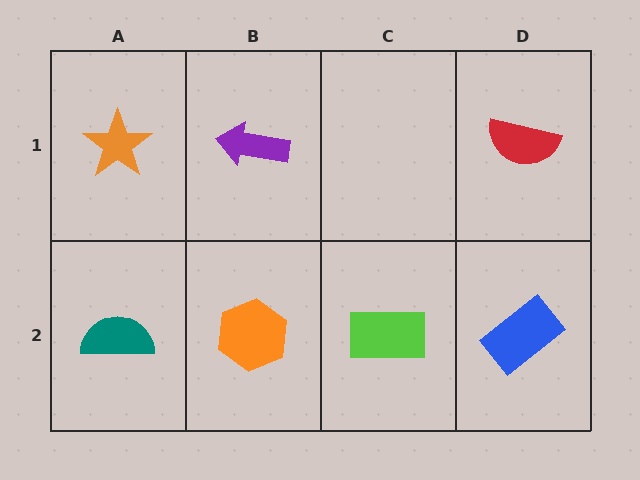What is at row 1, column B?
A purple arrow.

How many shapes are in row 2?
4 shapes.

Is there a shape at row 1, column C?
No, that cell is empty.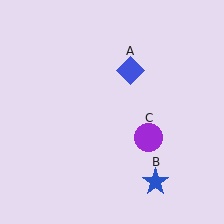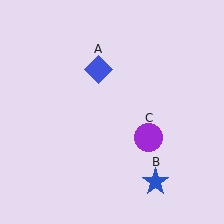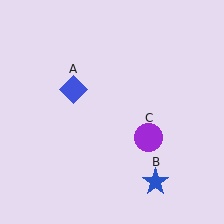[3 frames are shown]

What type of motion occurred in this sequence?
The blue diamond (object A) rotated counterclockwise around the center of the scene.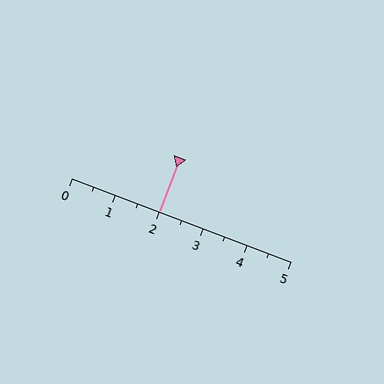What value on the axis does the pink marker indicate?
The marker indicates approximately 2.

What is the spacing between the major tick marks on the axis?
The major ticks are spaced 1 apart.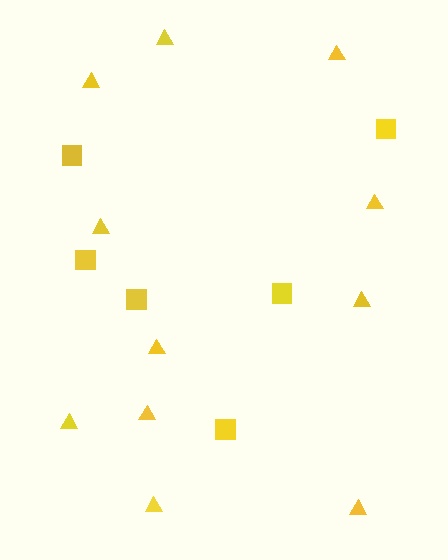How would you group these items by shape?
There are 2 groups: one group of squares (6) and one group of triangles (11).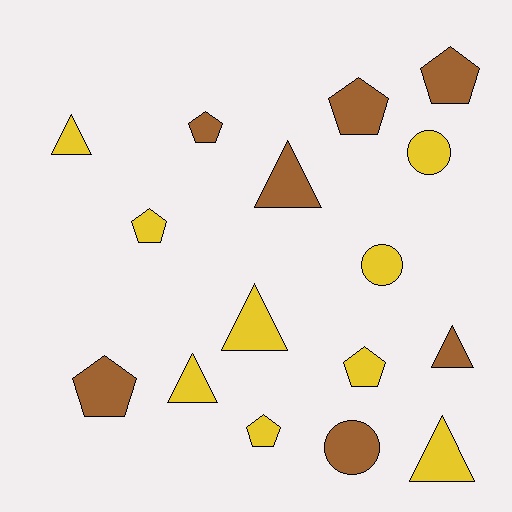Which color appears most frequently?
Yellow, with 9 objects.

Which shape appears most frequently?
Pentagon, with 7 objects.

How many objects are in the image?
There are 16 objects.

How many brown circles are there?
There is 1 brown circle.